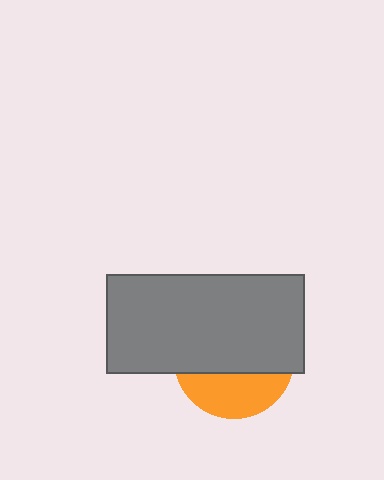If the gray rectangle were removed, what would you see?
You would see the complete orange circle.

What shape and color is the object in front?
The object in front is a gray rectangle.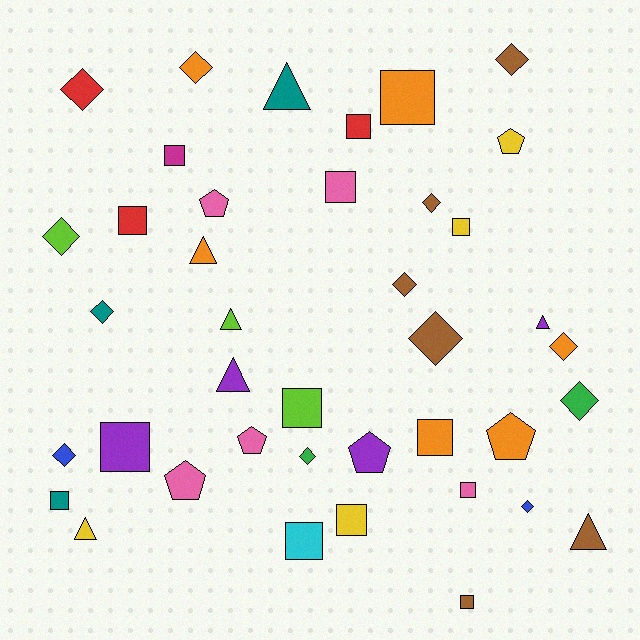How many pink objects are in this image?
There are 5 pink objects.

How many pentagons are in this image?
There are 6 pentagons.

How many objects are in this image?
There are 40 objects.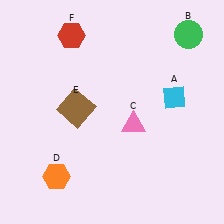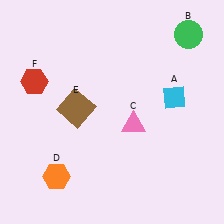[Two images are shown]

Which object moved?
The red hexagon (F) moved down.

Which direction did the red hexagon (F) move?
The red hexagon (F) moved down.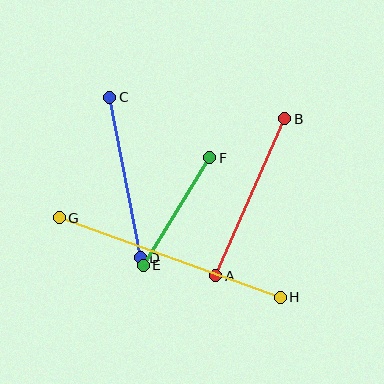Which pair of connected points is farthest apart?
Points G and H are farthest apart.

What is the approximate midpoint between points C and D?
The midpoint is at approximately (125, 178) pixels.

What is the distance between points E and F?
The distance is approximately 126 pixels.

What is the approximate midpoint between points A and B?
The midpoint is at approximately (250, 197) pixels.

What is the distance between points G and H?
The distance is approximately 235 pixels.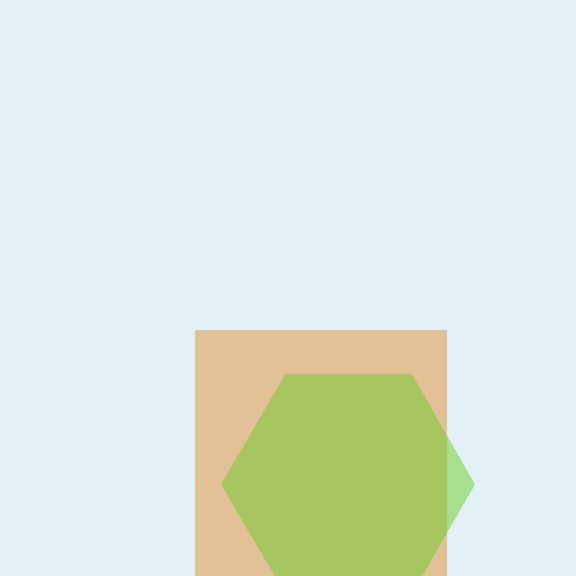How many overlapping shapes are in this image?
There are 2 overlapping shapes in the image.